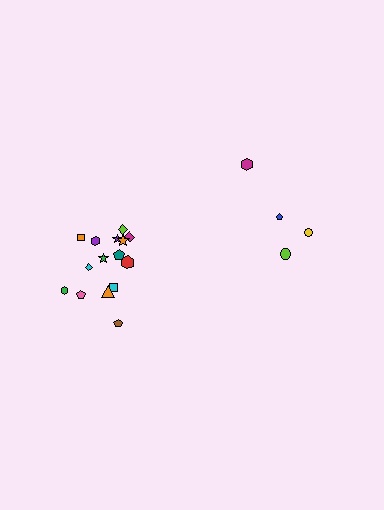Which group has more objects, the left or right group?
The left group.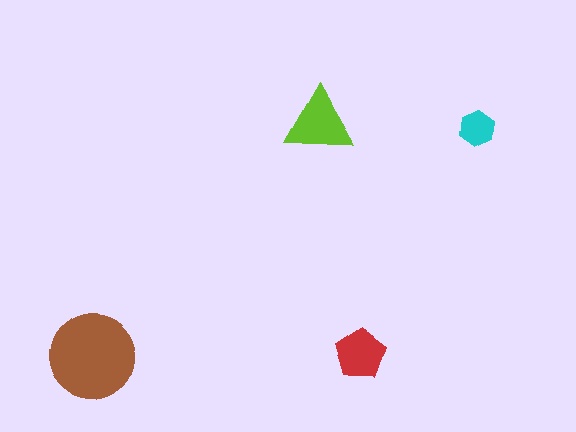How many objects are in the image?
There are 4 objects in the image.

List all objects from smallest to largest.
The cyan hexagon, the red pentagon, the lime triangle, the brown circle.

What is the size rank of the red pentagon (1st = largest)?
3rd.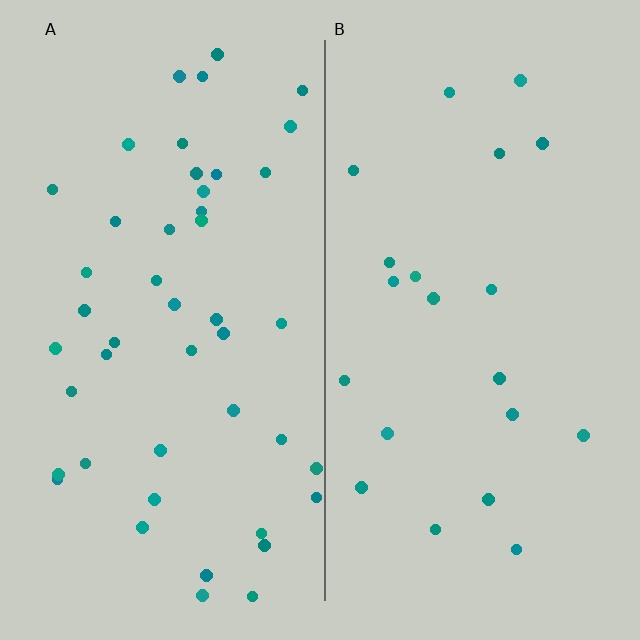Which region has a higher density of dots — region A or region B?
A (the left).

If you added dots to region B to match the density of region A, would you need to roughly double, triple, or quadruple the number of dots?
Approximately double.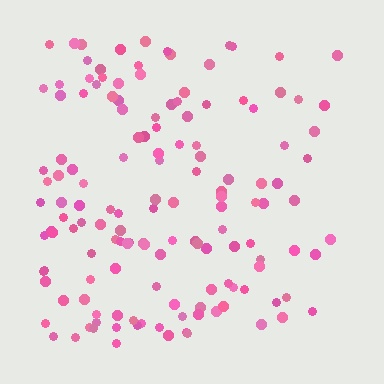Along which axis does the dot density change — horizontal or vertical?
Horizontal.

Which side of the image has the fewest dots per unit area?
The right.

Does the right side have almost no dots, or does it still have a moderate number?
Still a moderate number, just noticeably fewer than the left.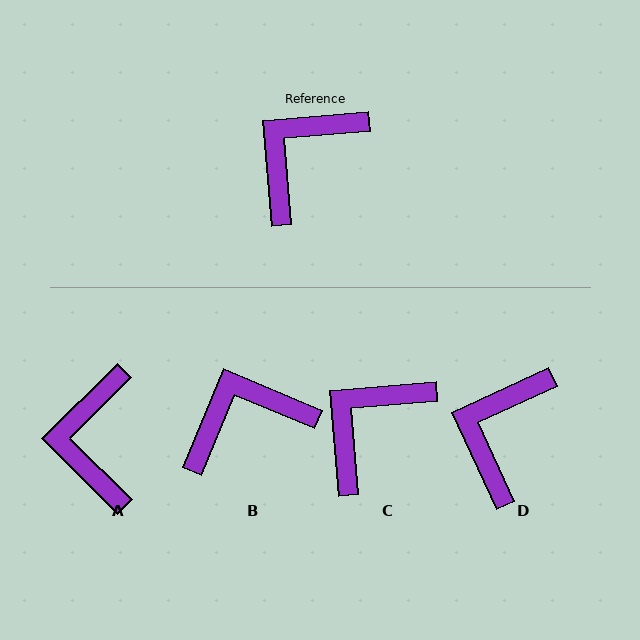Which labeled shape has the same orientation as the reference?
C.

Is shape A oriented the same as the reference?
No, it is off by about 40 degrees.